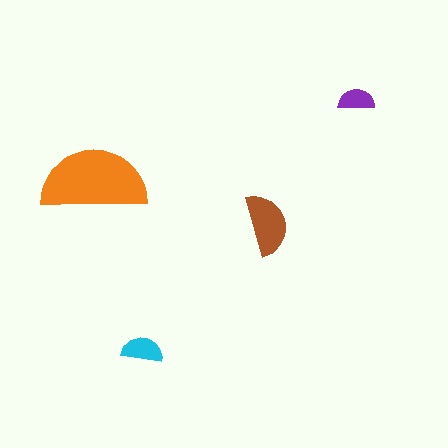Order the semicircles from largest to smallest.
the orange one, the brown one, the cyan one, the purple one.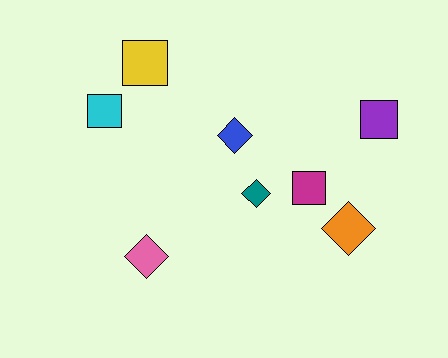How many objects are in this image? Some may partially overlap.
There are 8 objects.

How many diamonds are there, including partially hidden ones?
There are 4 diamonds.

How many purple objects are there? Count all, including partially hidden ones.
There is 1 purple object.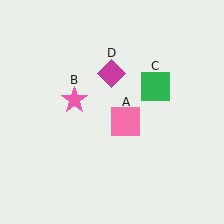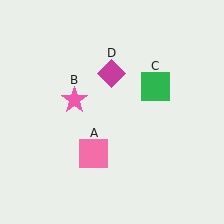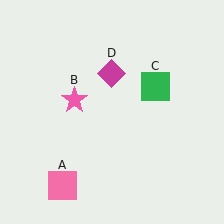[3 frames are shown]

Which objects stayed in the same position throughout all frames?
Pink star (object B) and green square (object C) and magenta diamond (object D) remained stationary.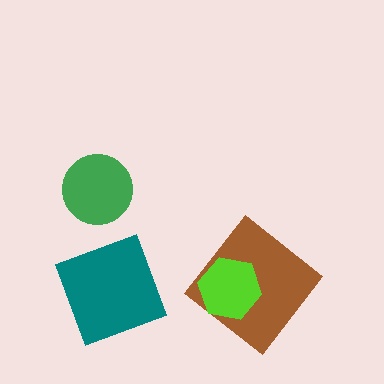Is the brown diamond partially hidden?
Yes, it is partially covered by another shape.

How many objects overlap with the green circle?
0 objects overlap with the green circle.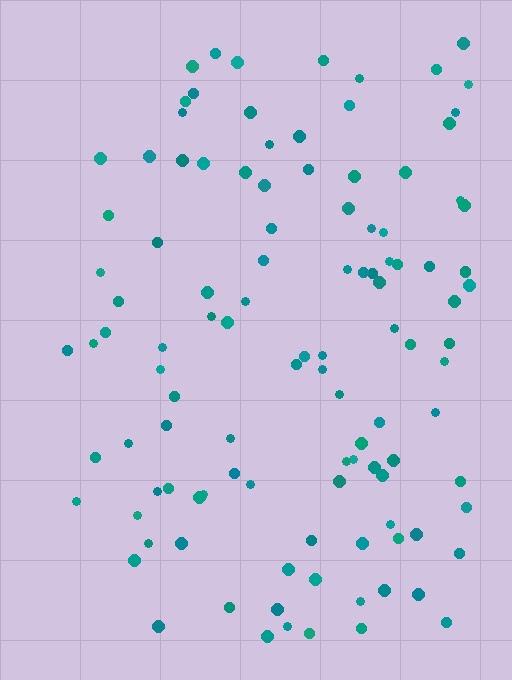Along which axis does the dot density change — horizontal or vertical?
Horizontal.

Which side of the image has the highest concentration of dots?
The right.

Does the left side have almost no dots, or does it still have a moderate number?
Still a moderate number, just noticeably fewer than the right.